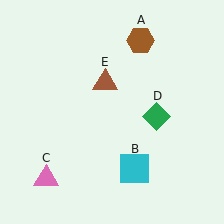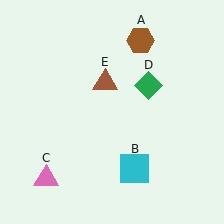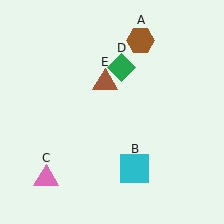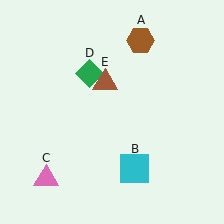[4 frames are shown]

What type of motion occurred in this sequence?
The green diamond (object D) rotated counterclockwise around the center of the scene.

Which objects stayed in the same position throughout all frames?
Brown hexagon (object A) and cyan square (object B) and pink triangle (object C) and brown triangle (object E) remained stationary.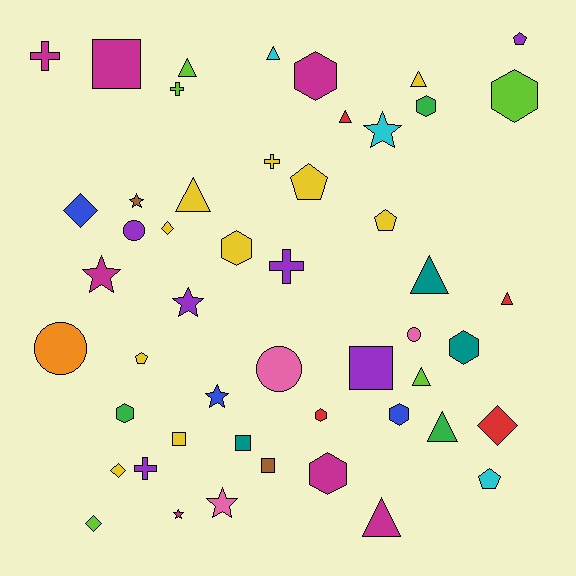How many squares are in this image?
There are 5 squares.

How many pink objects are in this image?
There are 3 pink objects.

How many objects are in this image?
There are 50 objects.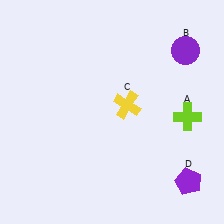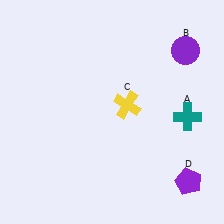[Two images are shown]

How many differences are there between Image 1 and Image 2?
There is 1 difference between the two images.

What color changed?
The cross (A) changed from lime in Image 1 to teal in Image 2.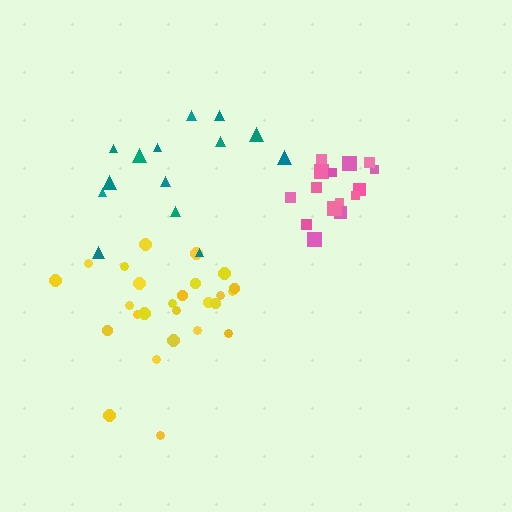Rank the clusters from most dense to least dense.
pink, yellow, teal.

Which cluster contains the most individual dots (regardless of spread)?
Yellow (26).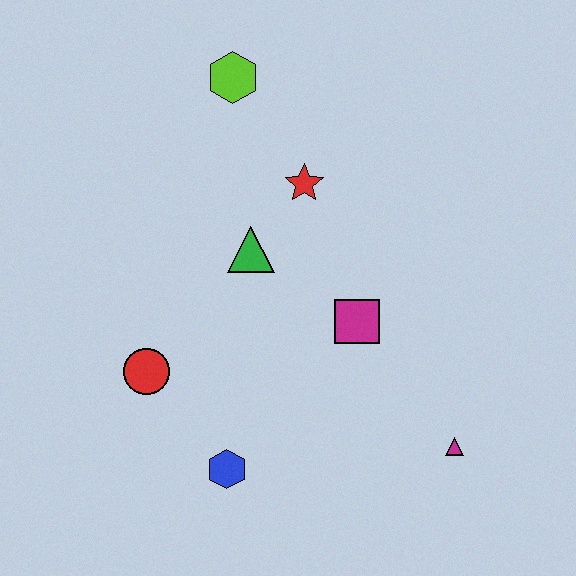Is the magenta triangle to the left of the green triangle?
No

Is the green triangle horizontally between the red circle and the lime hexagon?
No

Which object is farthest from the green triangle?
The magenta triangle is farthest from the green triangle.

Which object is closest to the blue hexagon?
The red circle is closest to the blue hexagon.